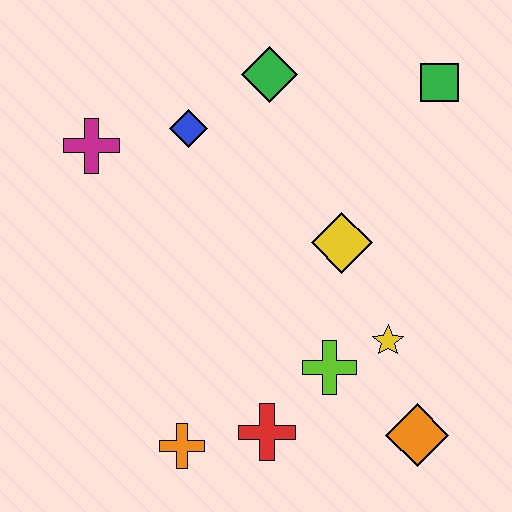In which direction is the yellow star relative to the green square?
The yellow star is below the green square.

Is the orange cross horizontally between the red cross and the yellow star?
No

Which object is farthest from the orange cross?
The green square is farthest from the orange cross.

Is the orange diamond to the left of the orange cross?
No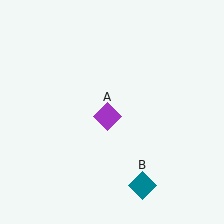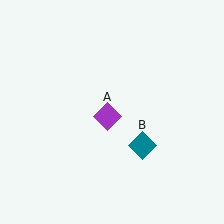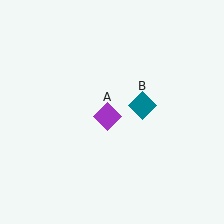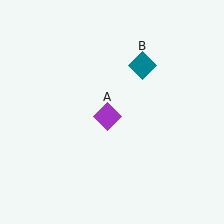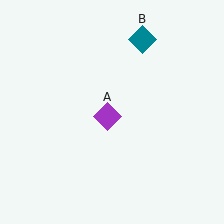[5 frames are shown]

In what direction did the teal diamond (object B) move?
The teal diamond (object B) moved up.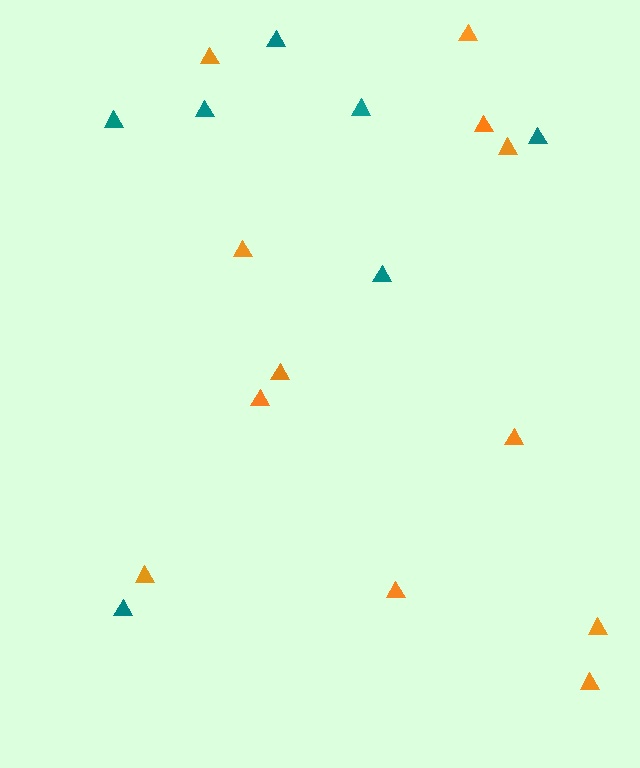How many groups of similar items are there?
There are 2 groups: one group of teal triangles (7) and one group of orange triangles (12).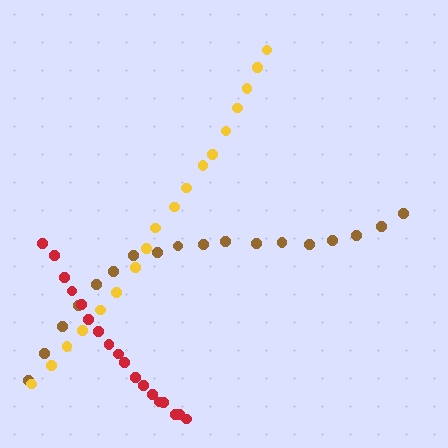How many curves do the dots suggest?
There are 3 distinct paths.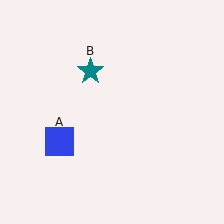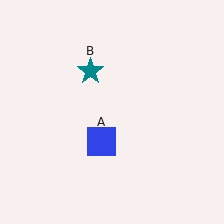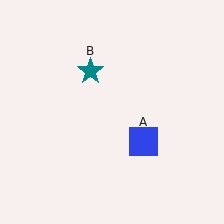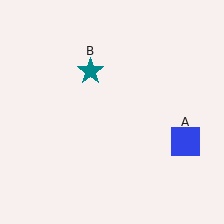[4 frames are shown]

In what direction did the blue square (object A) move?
The blue square (object A) moved right.